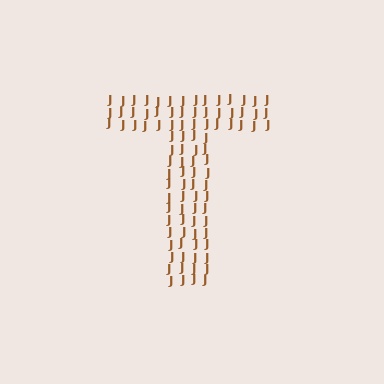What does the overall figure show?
The overall figure shows the letter T.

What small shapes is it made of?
It is made of small letter J's.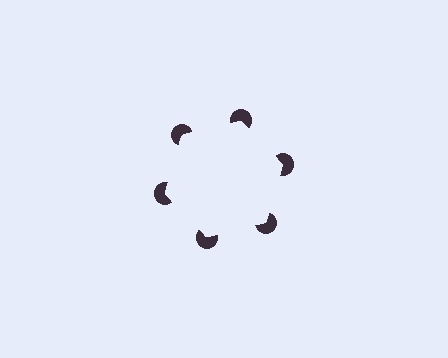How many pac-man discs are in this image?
There are 6 — one at each vertex of the illusory hexagon.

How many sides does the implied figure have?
6 sides.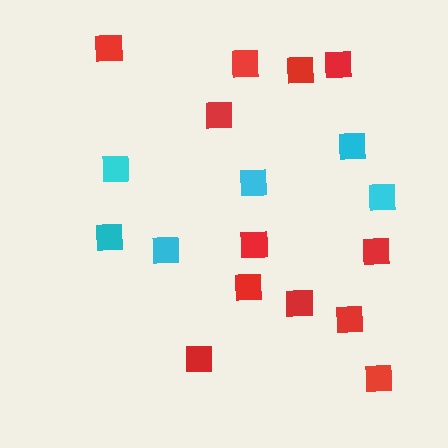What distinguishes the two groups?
There are 2 groups: one group of cyan squares (6) and one group of red squares (12).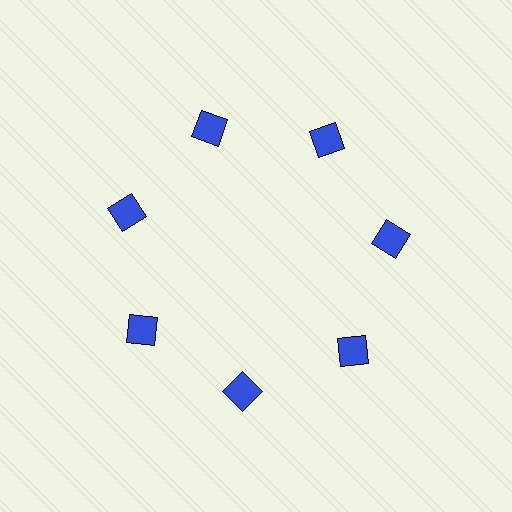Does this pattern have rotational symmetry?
Yes, this pattern has 7-fold rotational symmetry. It looks the same after rotating 51 degrees around the center.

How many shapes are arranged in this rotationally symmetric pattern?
There are 7 shapes, arranged in 7 groups of 1.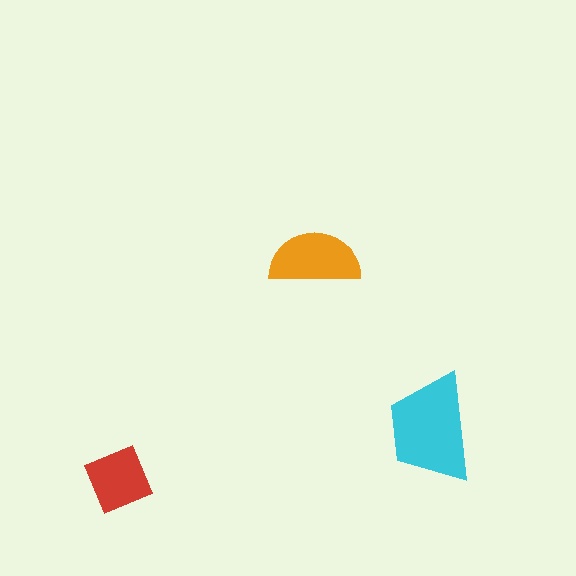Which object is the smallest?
The red square.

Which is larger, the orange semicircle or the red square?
The orange semicircle.